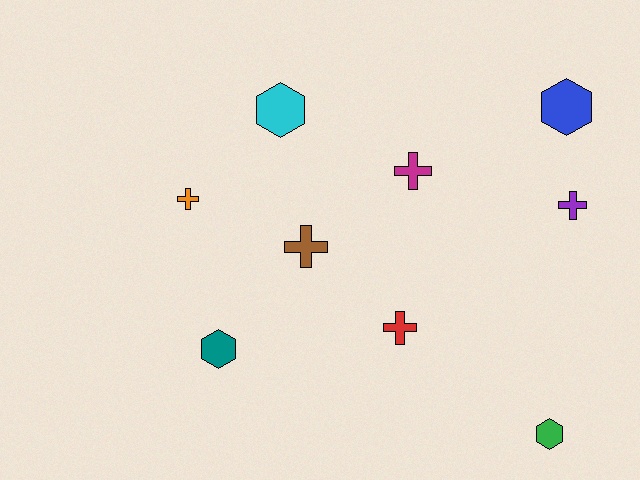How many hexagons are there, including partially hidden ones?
There are 4 hexagons.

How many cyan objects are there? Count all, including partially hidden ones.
There is 1 cyan object.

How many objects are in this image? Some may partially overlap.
There are 9 objects.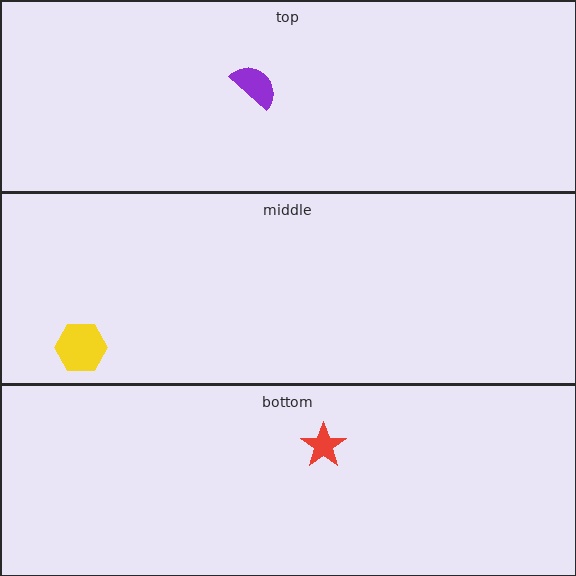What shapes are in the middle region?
The yellow hexagon.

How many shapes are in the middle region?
1.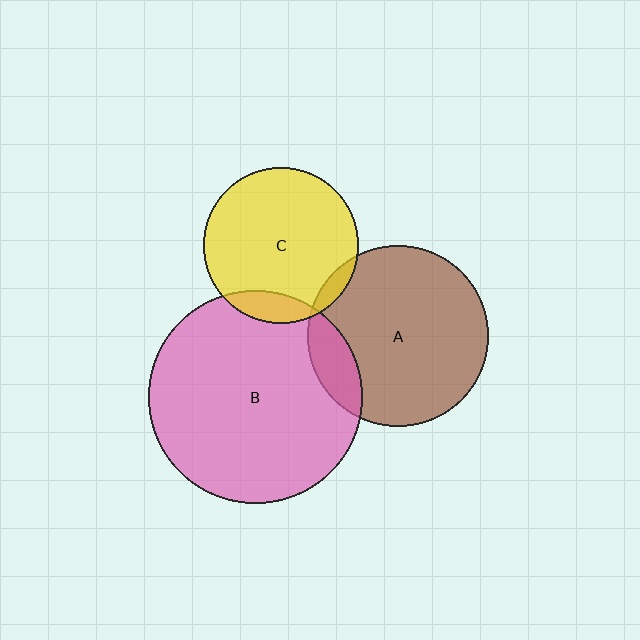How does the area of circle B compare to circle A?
Approximately 1.4 times.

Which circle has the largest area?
Circle B (pink).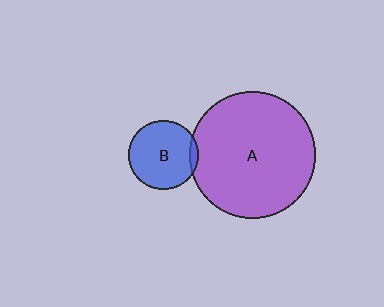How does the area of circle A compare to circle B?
Approximately 3.3 times.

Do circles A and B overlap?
Yes.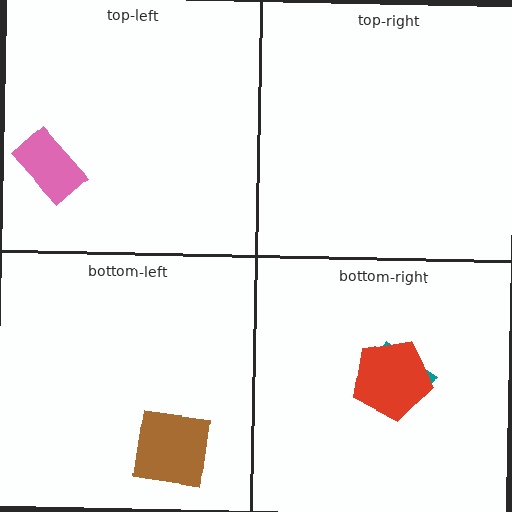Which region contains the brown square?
The bottom-left region.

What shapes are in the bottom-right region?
The teal semicircle, the red pentagon.